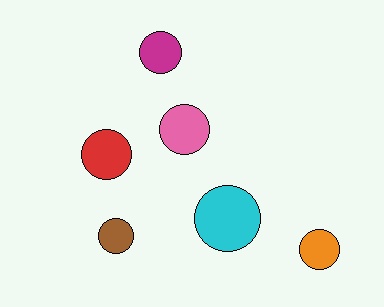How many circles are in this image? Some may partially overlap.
There are 6 circles.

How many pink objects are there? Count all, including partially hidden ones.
There is 1 pink object.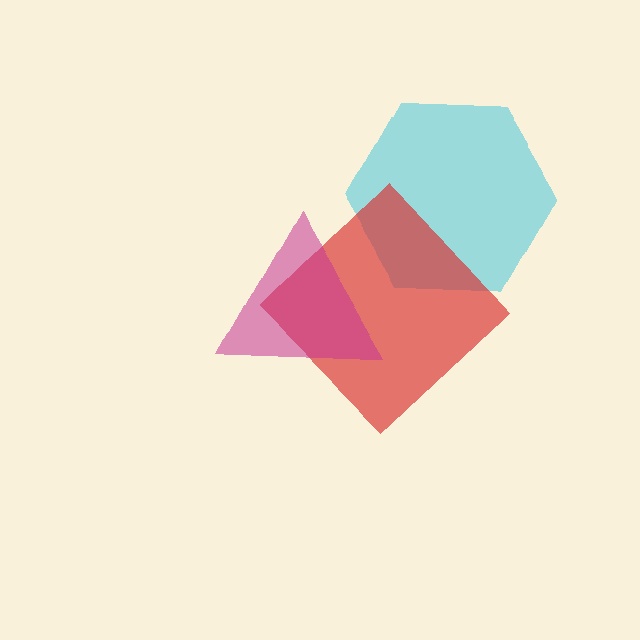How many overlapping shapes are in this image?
There are 3 overlapping shapes in the image.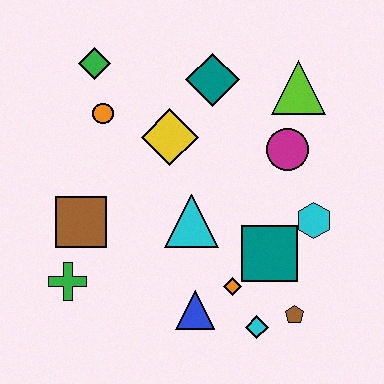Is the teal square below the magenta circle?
Yes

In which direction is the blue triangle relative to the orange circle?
The blue triangle is below the orange circle.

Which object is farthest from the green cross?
The lime triangle is farthest from the green cross.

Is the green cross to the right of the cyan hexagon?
No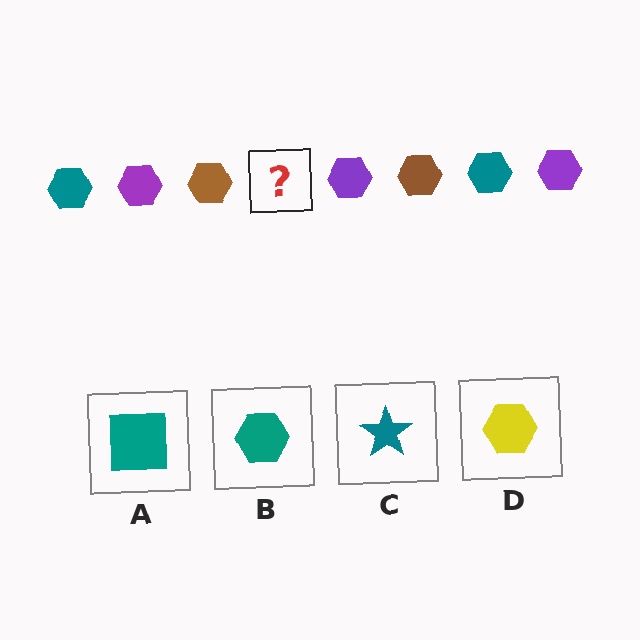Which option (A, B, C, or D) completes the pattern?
B.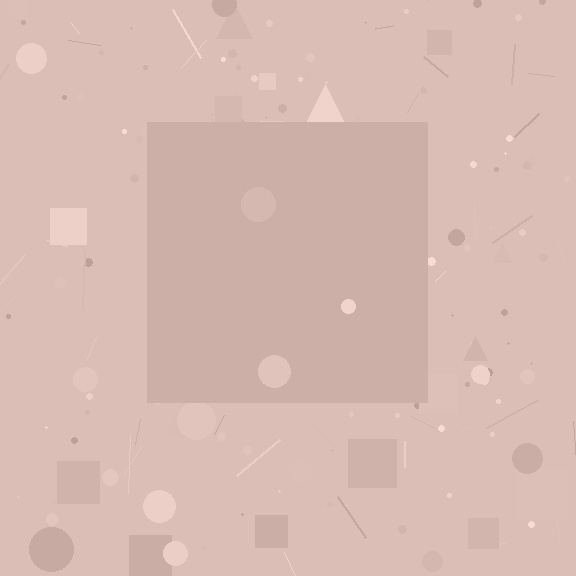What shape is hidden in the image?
A square is hidden in the image.